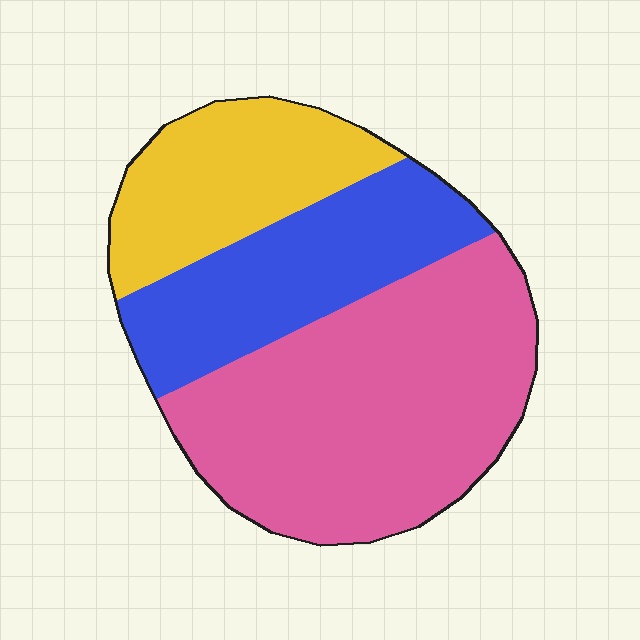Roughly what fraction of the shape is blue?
Blue covers about 25% of the shape.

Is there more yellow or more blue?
Blue.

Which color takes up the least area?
Yellow, at roughly 25%.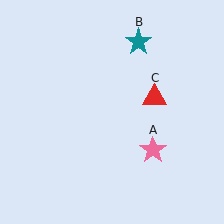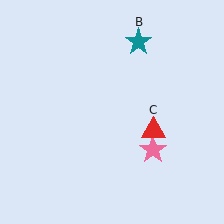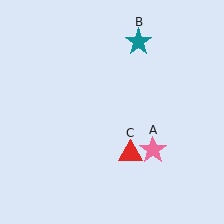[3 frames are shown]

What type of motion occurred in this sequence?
The red triangle (object C) rotated clockwise around the center of the scene.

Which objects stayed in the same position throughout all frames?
Pink star (object A) and teal star (object B) remained stationary.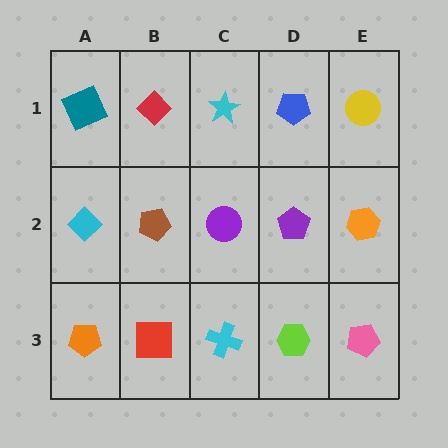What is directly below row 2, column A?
An orange pentagon.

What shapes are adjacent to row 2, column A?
A teal square (row 1, column A), an orange pentagon (row 3, column A), a brown pentagon (row 2, column B).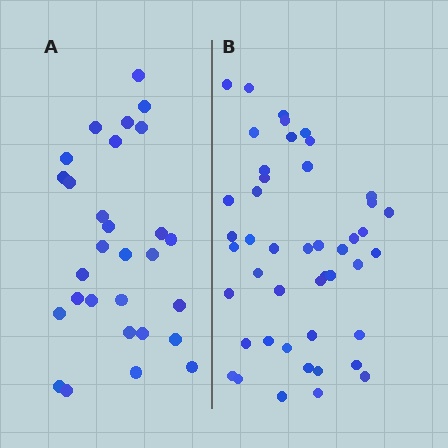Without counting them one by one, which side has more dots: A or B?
Region B (the right region) has more dots.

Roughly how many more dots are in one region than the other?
Region B has approximately 15 more dots than region A.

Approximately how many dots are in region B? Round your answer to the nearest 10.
About 50 dots. (The exact count is 46, which rounds to 50.)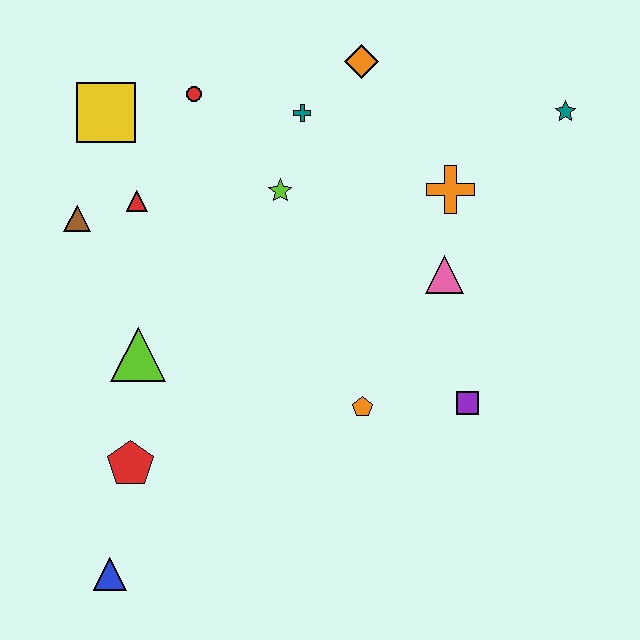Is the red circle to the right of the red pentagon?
Yes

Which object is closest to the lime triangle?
The red pentagon is closest to the lime triangle.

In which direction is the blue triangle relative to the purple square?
The blue triangle is to the left of the purple square.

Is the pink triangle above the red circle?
No